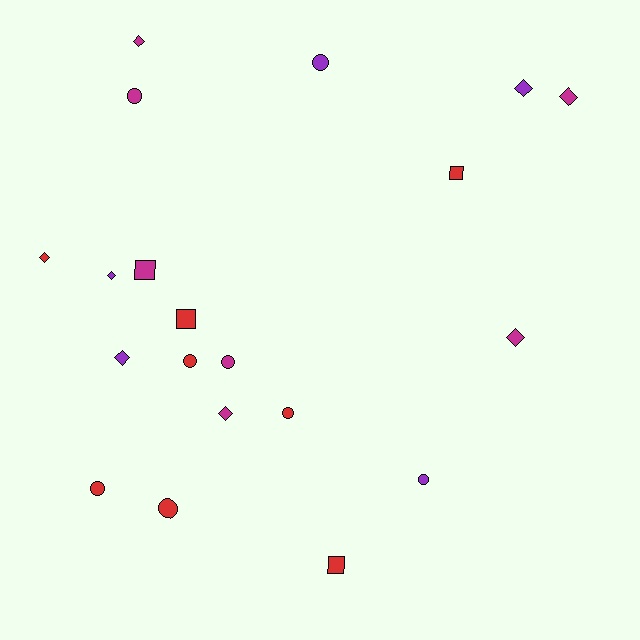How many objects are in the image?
There are 20 objects.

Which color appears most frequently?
Red, with 8 objects.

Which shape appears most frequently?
Diamond, with 8 objects.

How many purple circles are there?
There are 2 purple circles.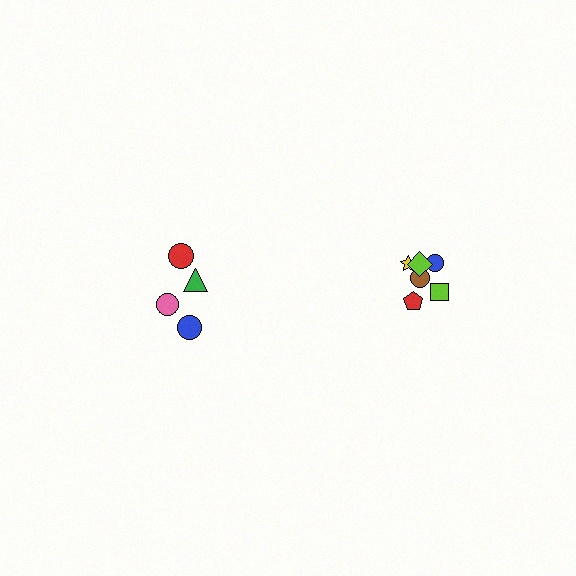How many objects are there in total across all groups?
There are 10 objects.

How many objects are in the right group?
There are 6 objects.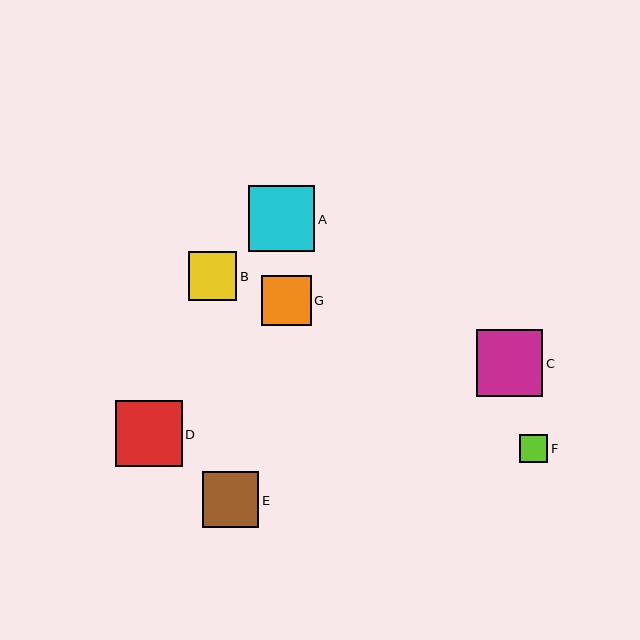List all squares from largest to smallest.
From largest to smallest: C, D, A, E, G, B, F.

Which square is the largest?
Square C is the largest with a size of approximately 67 pixels.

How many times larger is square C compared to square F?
Square C is approximately 2.4 times the size of square F.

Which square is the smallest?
Square F is the smallest with a size of approximately 28 pixels.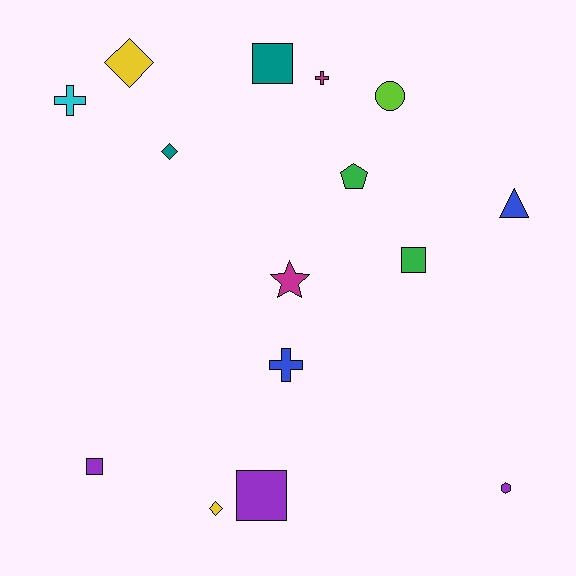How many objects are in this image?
There are 15 objects.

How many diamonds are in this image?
There are 3 diamonds.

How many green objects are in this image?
There are 2 green objects.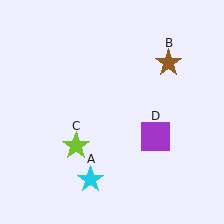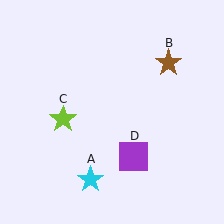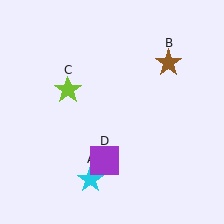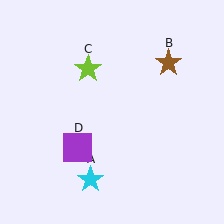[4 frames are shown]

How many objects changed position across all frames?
2 objects changed position: lime star (object C), purple square (object D).